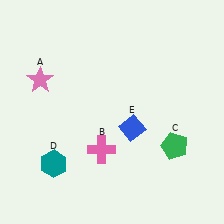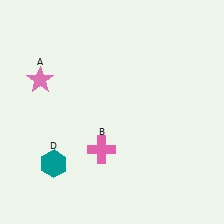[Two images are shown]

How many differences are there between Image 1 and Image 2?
There are 2 differences between the two images.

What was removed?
The green pentagon (C), the blue diamond (E) were removed in Image 2.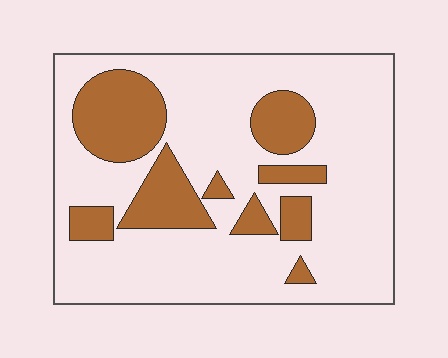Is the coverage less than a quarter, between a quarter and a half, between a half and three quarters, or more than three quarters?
Less than a quarter.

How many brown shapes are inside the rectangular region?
9.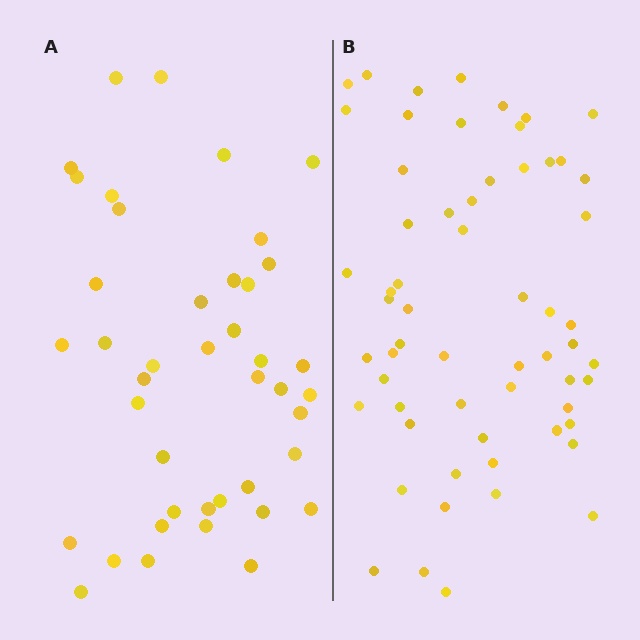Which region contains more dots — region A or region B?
Region B (the right region) has more dots.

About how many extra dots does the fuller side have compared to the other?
Region B has approximately 20 more dots than region A.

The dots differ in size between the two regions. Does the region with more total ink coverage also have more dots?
No. Region A has more total ink coverage because its dots are larger, but region B actually contains more individual dots. Total area can be misleading — the number of items is what matters here.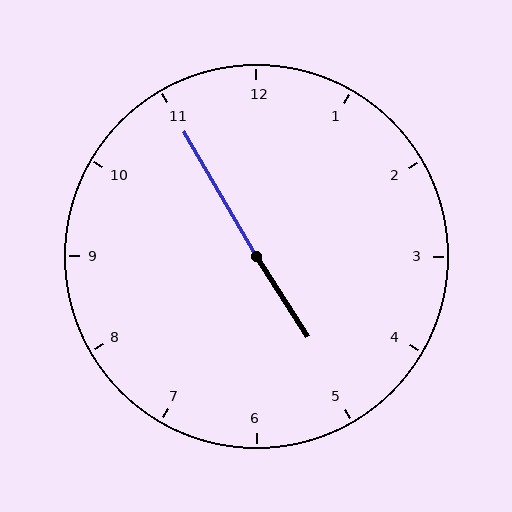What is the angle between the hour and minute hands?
Approximately 178 degrees.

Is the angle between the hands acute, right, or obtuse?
It is obtuse.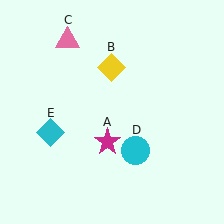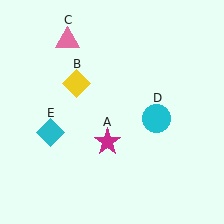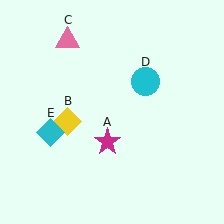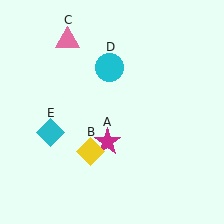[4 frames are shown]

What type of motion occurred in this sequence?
The yellow diamond (object B), cyan circle (object D) rotated counterclockwise around the center of the scene.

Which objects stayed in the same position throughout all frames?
Magenta star (object A) and pink triangle (object C) and cyan diamond (object E) remained stationary.